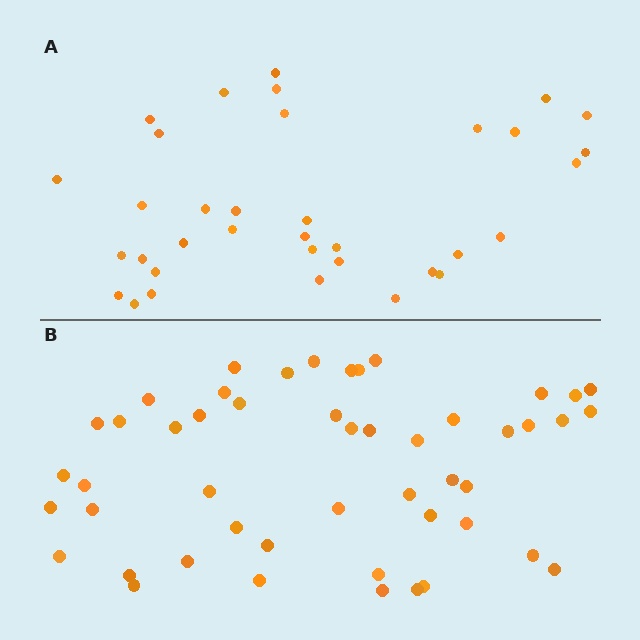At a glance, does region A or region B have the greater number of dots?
Region B (the bottom region) has more dots.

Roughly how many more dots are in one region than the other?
Region B has approximately 15 more dots than region A.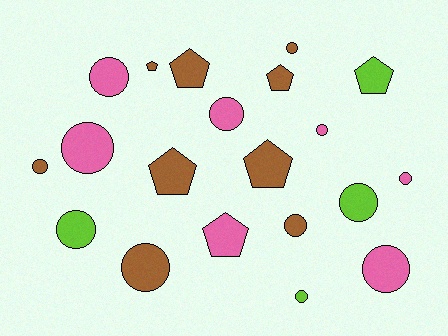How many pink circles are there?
There are 6 pink circles.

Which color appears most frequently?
Brown, with 9 objects.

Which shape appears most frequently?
Circle, with 13 objects.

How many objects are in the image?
There are 20 objects.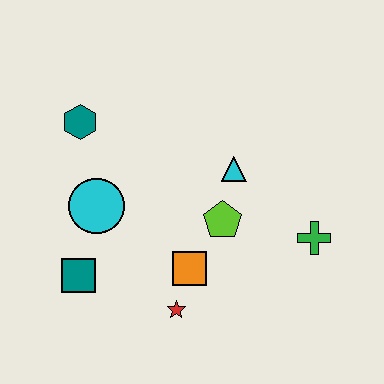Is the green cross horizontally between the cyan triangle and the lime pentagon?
No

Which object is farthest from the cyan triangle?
The teal square is farthest from the cyan triangle.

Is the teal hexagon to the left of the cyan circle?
Yes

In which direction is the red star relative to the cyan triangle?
The red star is below the cyan triangle.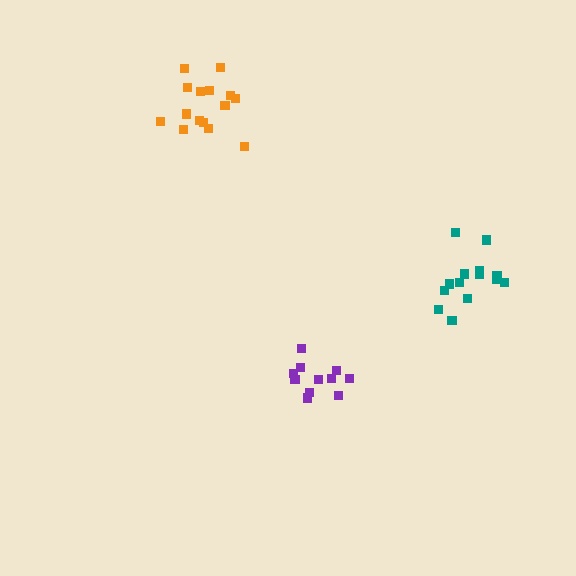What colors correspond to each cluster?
The clusters are colored: purple, orange, teal.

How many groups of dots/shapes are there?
There are 3 groups.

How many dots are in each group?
Group 1: 11 dots, Group 2: 15 dots, Group 3: 14 dots (40 total).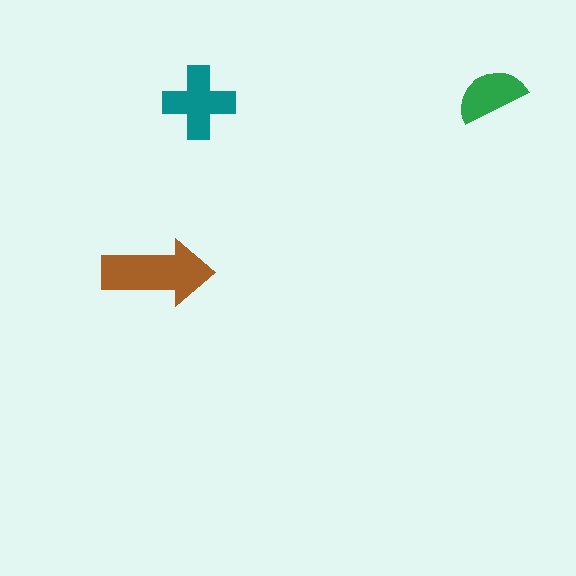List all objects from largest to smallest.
The brown arrow, the teal cross, the green semicircle.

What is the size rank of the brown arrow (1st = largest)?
1st.